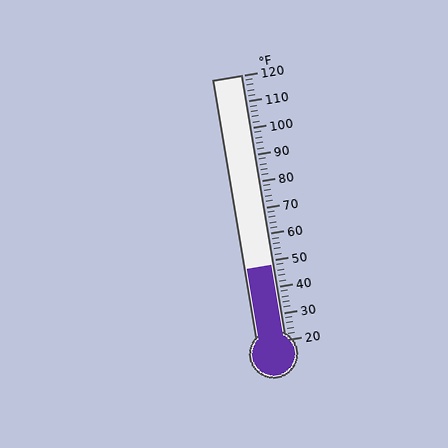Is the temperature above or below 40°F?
The temperature is above 40°F.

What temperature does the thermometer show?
The thermometer shows approximately 48°F.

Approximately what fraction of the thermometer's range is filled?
The thermometer is filled to approximately 30% of its range.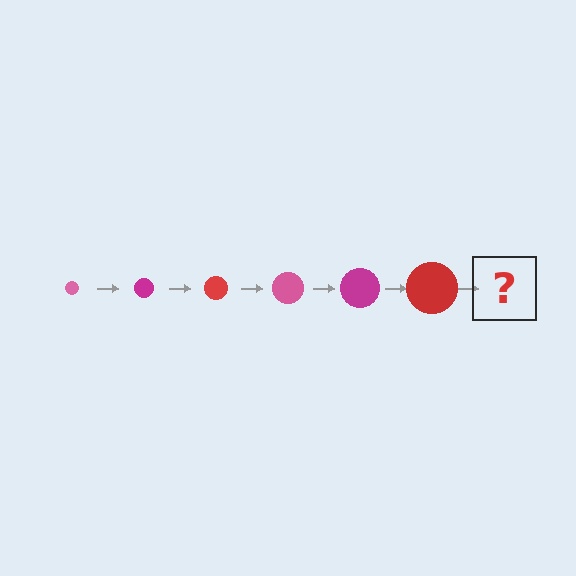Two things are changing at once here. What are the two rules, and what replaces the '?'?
The two rules are that the circle grows larger each step and the color cycles through pink, magenta, and red. The '?' should be a pink circle, larger than the previous one.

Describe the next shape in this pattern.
It should be a pink circle, larger than the previous one.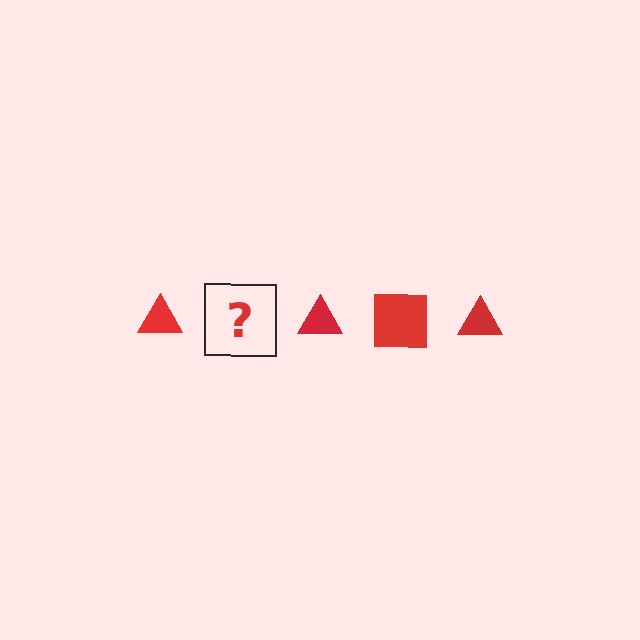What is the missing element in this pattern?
The missing element is a red square.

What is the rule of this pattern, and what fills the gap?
The rule is that the pattern cycles through triangle, square shapes in red. The gap should be filled with a red square.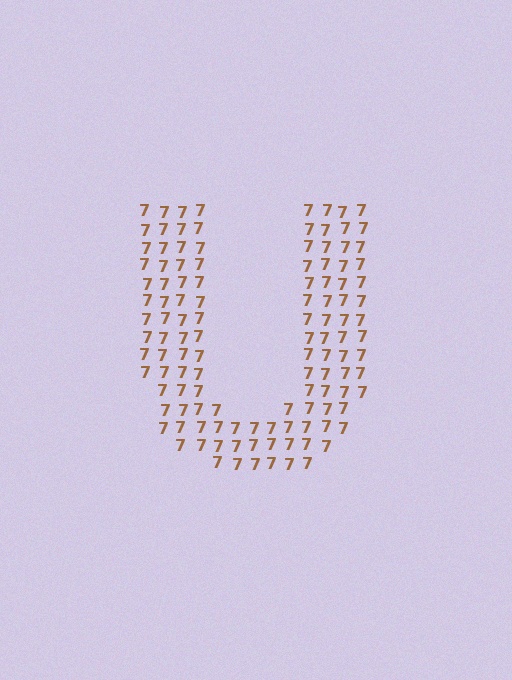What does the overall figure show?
The overall figure shows the letter U.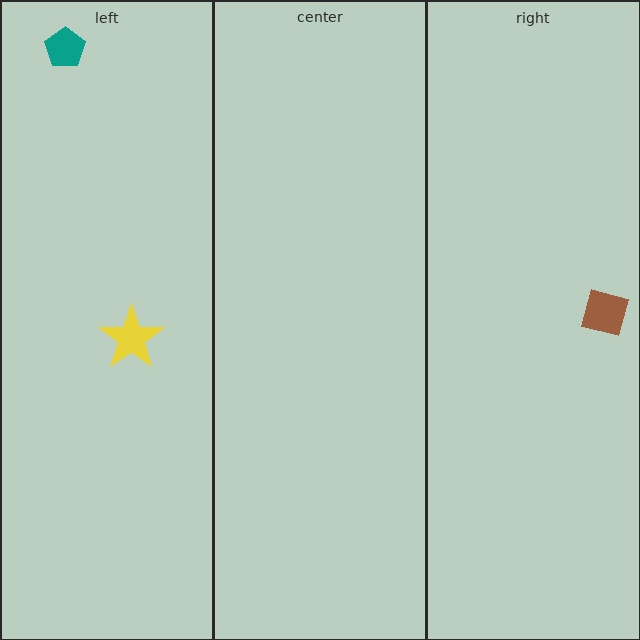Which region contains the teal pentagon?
The left region.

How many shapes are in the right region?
1.